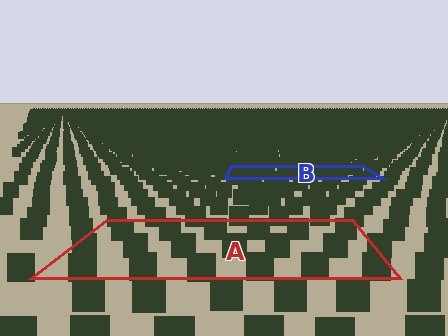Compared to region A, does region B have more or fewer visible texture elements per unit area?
Region B has more texture elements per unit area — they are packed more densely because it is farther away.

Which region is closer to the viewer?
Region A is closer. The texture elements there are larger and more spread out.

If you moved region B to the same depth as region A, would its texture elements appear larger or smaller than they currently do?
They would appear larger. At a closer depth, the same texture elements are projected at a bigger on-screen size.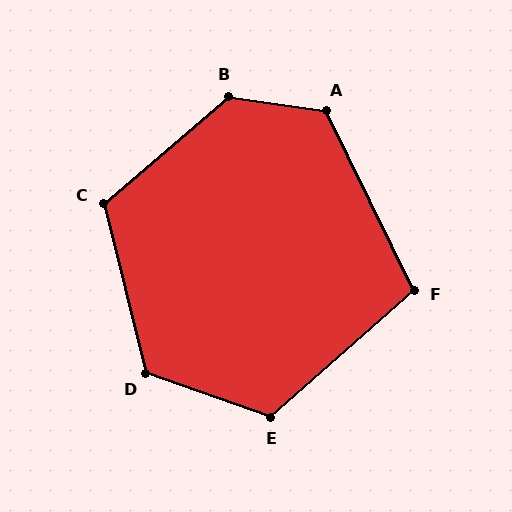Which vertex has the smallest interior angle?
F, at approximately 106 degrees.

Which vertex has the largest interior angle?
B, at approximately 131 degrees.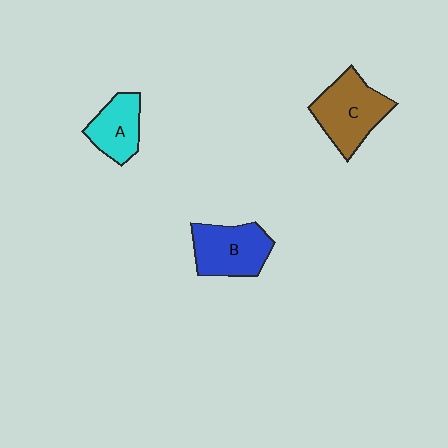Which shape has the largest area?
Shape C (brown).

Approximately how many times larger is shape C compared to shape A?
Approximately 1.5 times.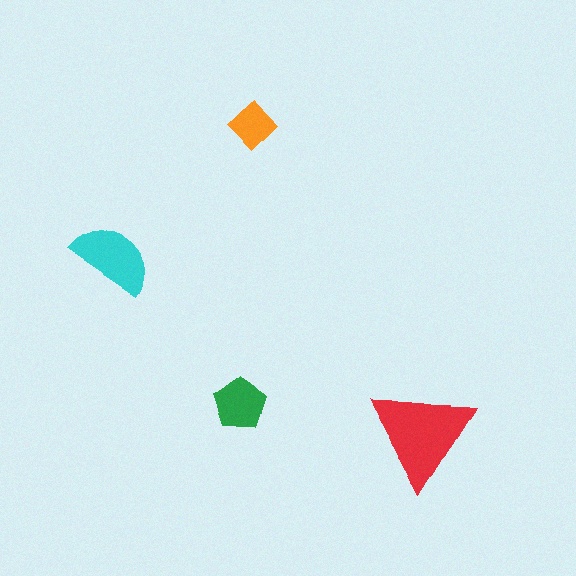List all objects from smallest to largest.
The orange diamond, the green pentagon, the cyan semicircle, the red triangle.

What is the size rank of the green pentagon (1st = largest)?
3rd.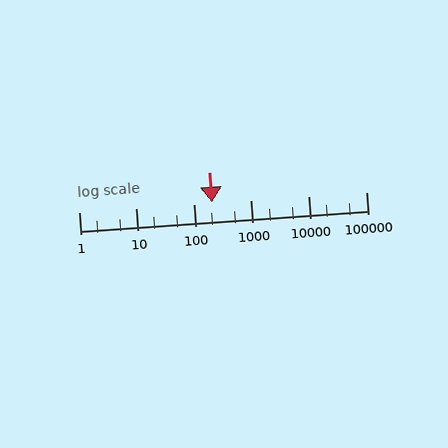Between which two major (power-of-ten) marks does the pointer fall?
The pointer is between 100 and 1000.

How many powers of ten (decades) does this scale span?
The scale spans 5 decades, from 1 to 100000.